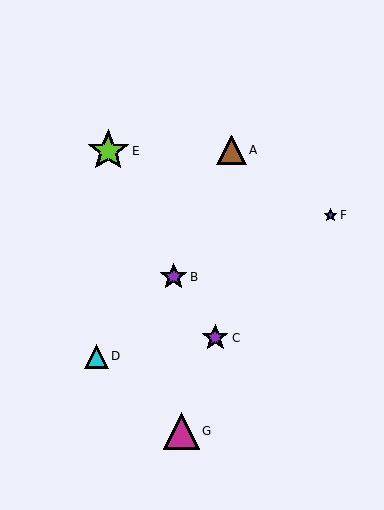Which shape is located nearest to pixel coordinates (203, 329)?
The purple star (labeled C) at (215, 338) is nearest to that location.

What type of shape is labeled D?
Shape D is a cyan triangle.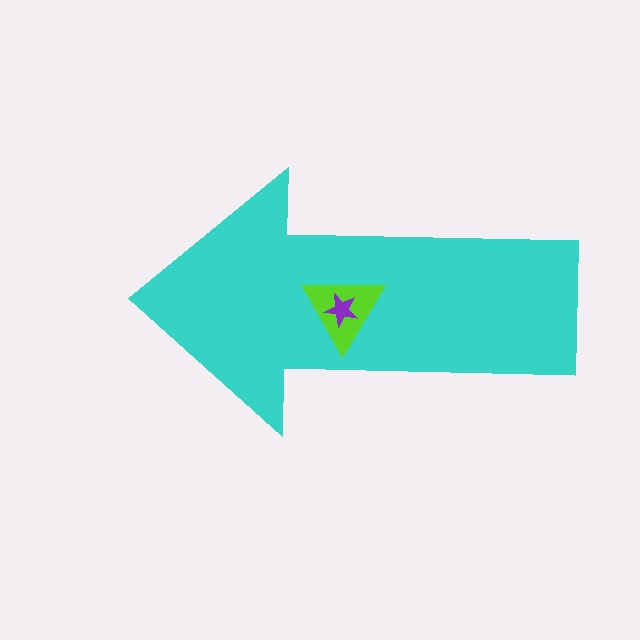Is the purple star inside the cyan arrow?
Yes.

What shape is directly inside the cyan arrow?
The lime triangle.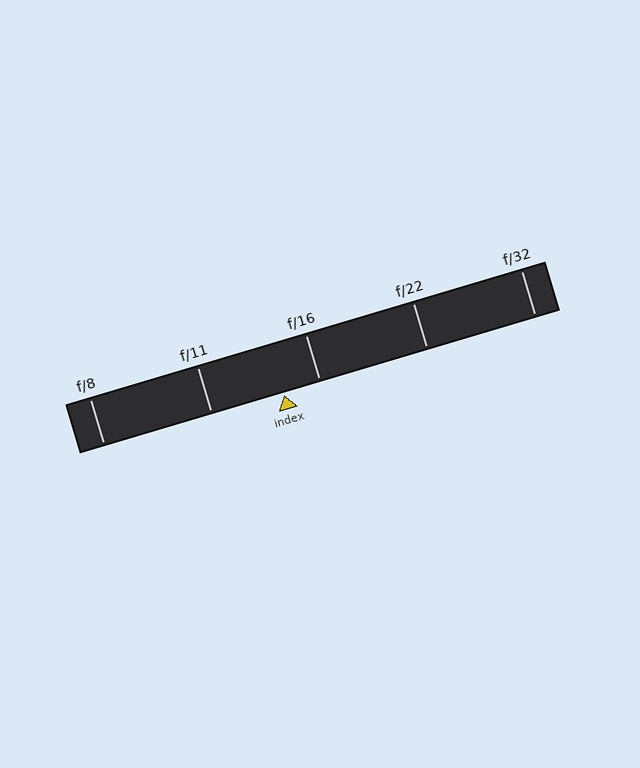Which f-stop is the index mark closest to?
The index mark is closest to f/16.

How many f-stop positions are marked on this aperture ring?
There are 5 f-stop positions marked.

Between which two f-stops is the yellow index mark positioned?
The index mark is between f/11 and f/16.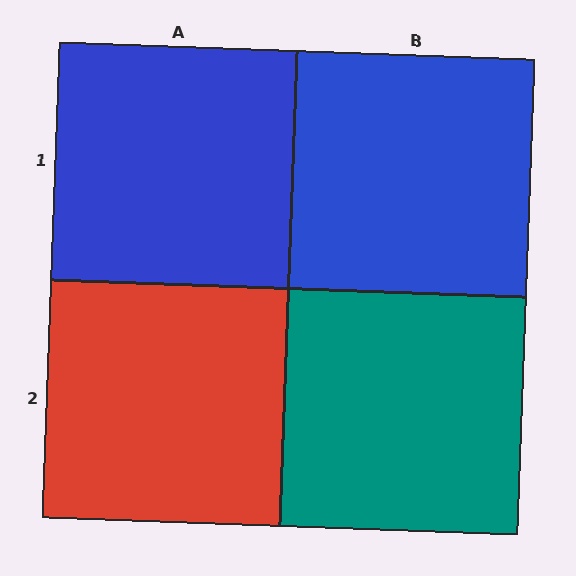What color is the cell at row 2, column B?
Teal.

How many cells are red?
1 cell is red.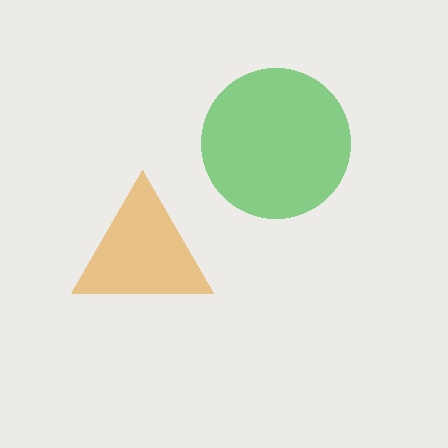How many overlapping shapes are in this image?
There are 2 overlapping shapes in the image.